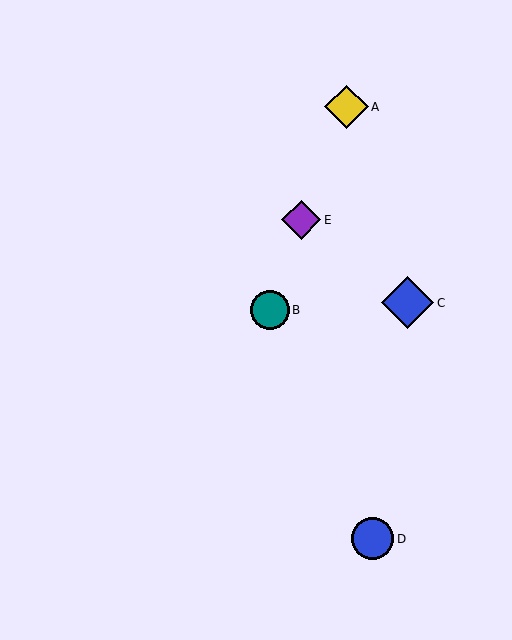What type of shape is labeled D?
Shape D is a blue circle.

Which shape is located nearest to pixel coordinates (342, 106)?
The yellow diamond (labeled A) at (346, 107) is nearest to that location.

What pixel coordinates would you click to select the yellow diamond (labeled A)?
Click at (346, 107) to select the yellow diamond A.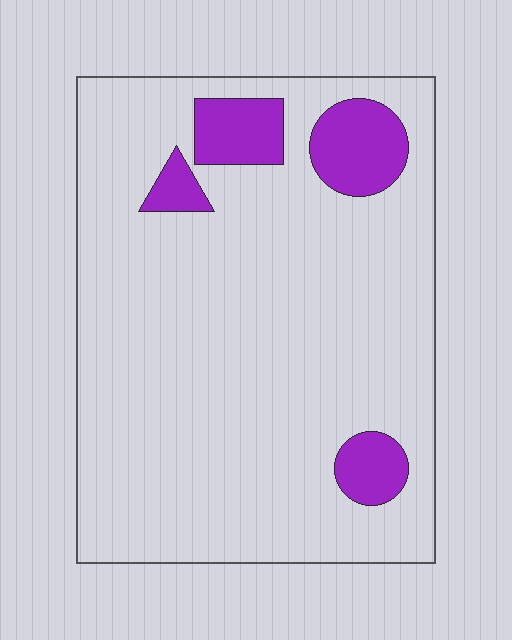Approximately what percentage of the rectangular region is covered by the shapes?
Approximately 10%.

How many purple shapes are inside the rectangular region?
4.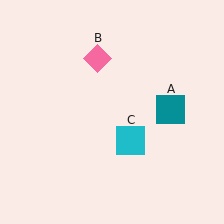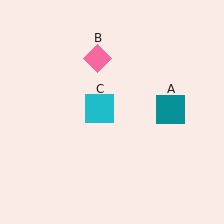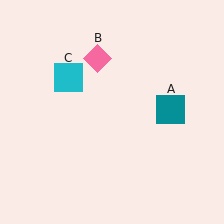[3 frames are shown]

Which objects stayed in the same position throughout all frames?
Teal square (object A) and pink diamond (object B) remained stationary.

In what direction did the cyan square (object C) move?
The cyan square (object C) moved up and to the left.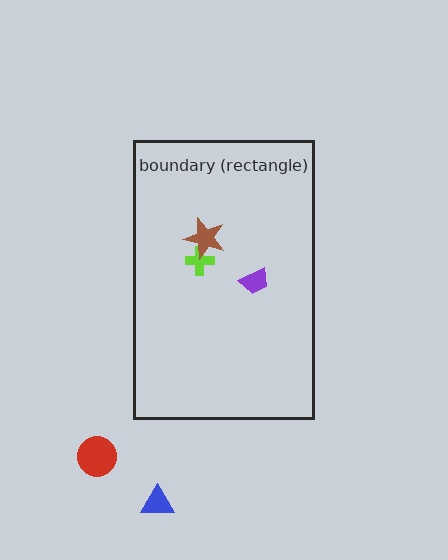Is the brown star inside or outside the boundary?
Inside.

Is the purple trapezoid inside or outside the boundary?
Inside.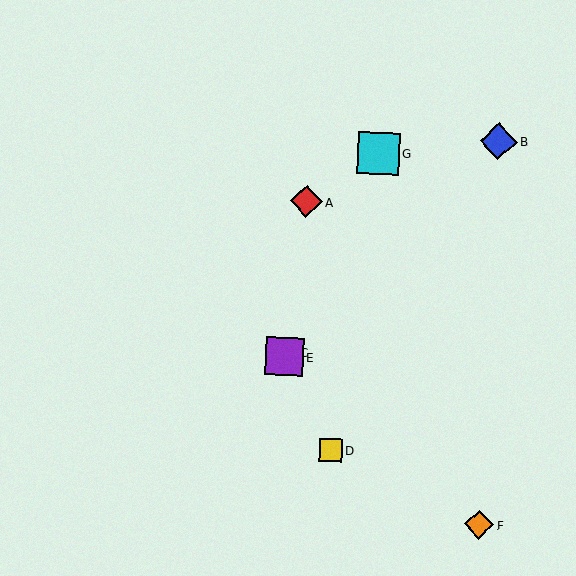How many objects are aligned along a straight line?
3 objects (C, E, G) are aligned along a straight line.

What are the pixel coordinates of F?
Object F is at (479, 525).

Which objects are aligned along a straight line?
Objects C, E, G are aligned along a straight line.